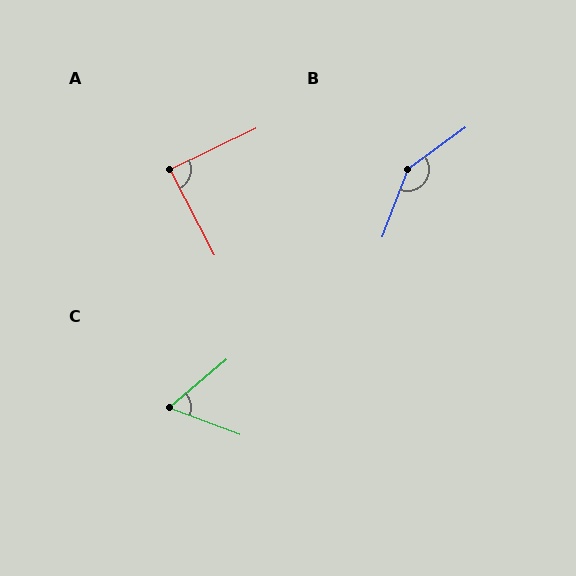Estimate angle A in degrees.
Approximately 88 degrees.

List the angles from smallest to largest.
C (60°), A (88°), B (147°).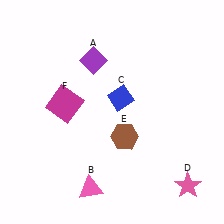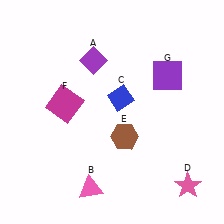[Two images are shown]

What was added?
A purple square (G) was added in Image 2.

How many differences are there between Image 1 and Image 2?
There is 1 difference between the two images.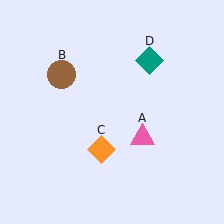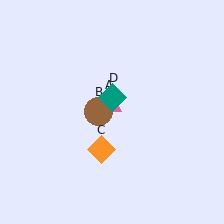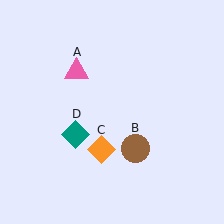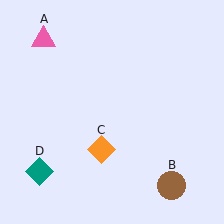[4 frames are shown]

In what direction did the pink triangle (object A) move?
The pink triangle (object A) moved up and to the left.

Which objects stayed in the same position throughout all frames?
Orange diamond (object C) remained stationary.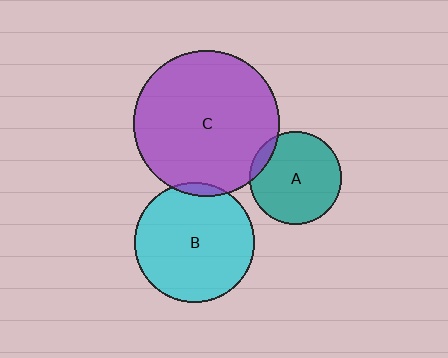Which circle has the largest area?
Circle C (purple).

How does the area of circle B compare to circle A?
Approximately 1.7 times.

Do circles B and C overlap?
Yes.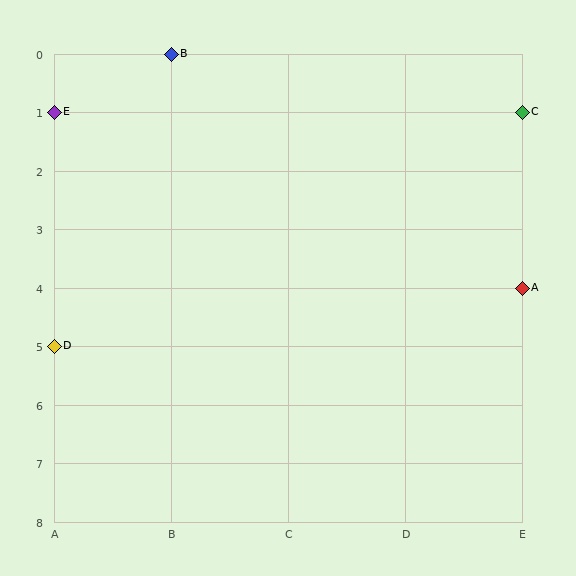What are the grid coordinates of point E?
Point E is at grid coordinates (A, 1).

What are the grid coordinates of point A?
Point A is at grid coordinates (E, 4).